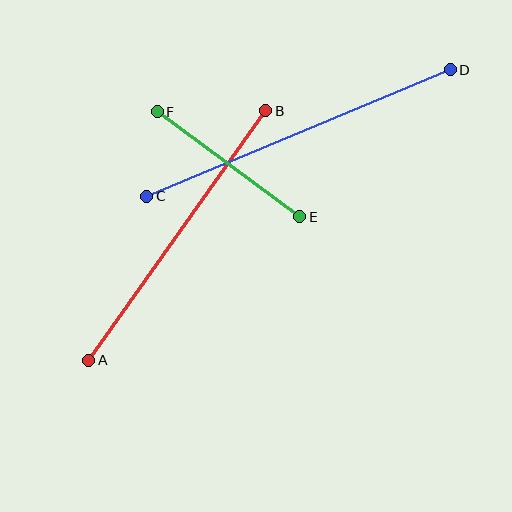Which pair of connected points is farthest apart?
Points C and D are farthest apart.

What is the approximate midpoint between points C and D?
The midpoint is at approximately (299, 133) pixels.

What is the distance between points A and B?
The distance is approximately 306 pixels.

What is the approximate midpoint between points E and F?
The midpoint is at approximately (228, 164) pixels.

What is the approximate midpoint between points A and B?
The midpoint is at approximately (177, 235) pixels.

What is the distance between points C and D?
The distance is approximately 329 pixels.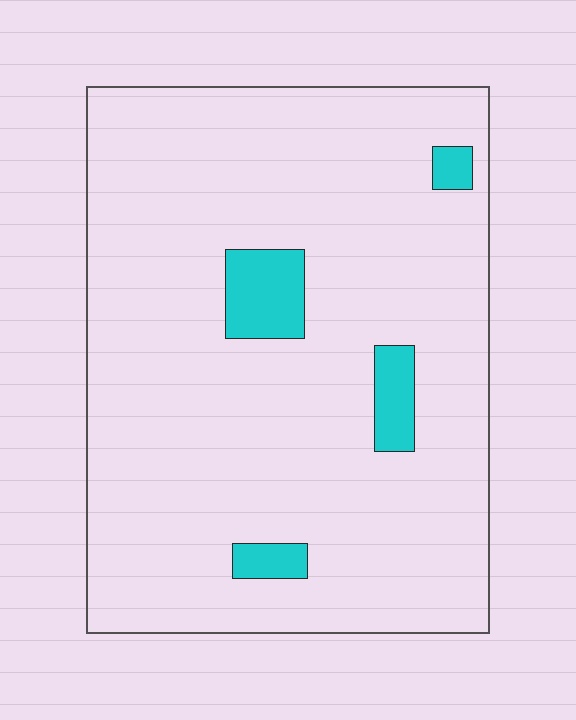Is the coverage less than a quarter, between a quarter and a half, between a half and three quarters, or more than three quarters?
Less than a quarter.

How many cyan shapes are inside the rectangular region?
4.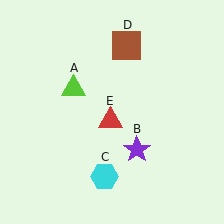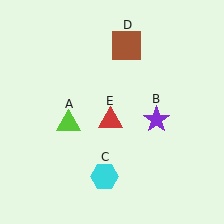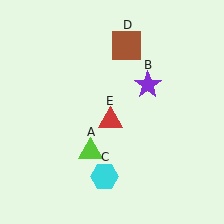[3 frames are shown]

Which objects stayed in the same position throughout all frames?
Cyan hexagon (object C) and brown square (object D) and red triangle (object E) remained stationary.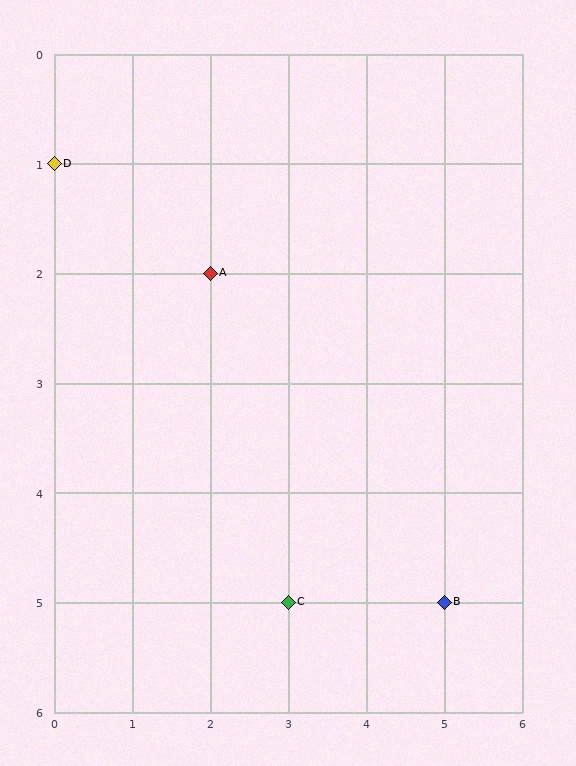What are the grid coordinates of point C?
Point C is at grid coordinates (3, 5).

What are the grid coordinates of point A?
Point A is at grid coordinates (2, 2).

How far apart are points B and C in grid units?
Points B and C are 2 columns apart.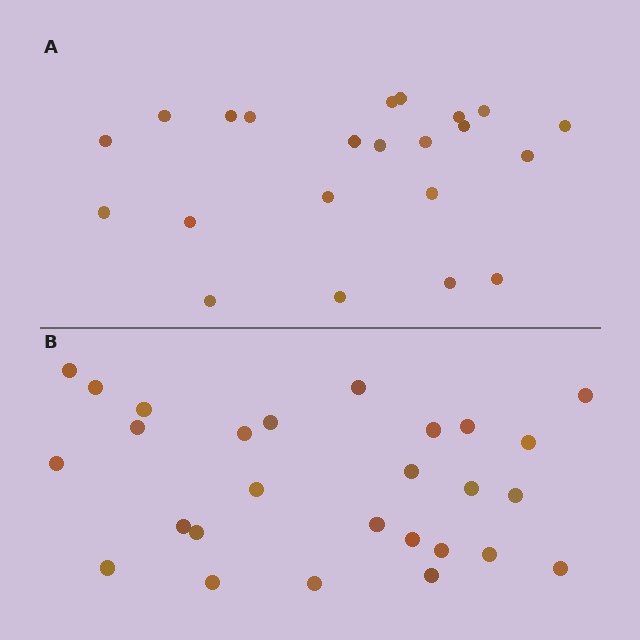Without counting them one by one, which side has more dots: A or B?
Region B (the bottom region) has more dots.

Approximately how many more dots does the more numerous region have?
Region B has about 5 more dots than region A.